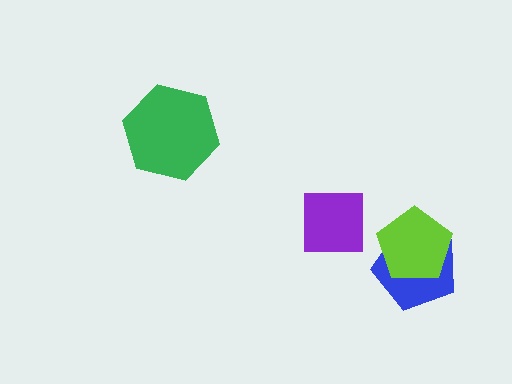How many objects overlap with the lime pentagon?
1 object overlaps with the lime pentagon.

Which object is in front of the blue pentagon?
The lime pentagon is in front of the blue pentagon.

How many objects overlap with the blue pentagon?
1 object overlaps with the blue pentagon.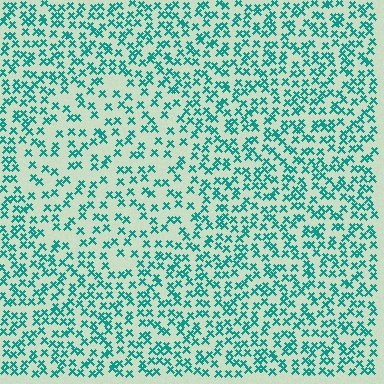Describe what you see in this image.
The image contains small teal elements arranged at two different densities. A circle-shaped region is visible where the elements are less densely packed than the surrounding area.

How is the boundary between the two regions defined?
The boundary is defined by a change in element density (approximately 1.7x ratio). All elements are the same color, size, and shape.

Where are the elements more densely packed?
The elements are more densely packed outside the circle boundary.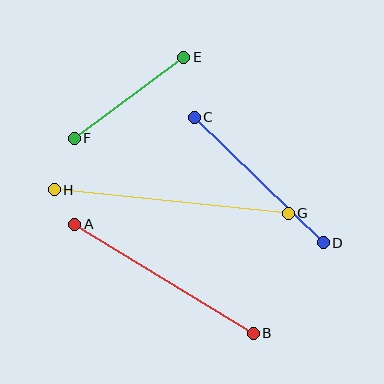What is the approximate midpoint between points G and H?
The midpoint is at approximately (171, 201) pixels.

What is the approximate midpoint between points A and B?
The midpoint is at approximately (164, 279) pixels.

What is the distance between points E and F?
The distance is approximately 136 pixels.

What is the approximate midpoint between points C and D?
The midpoint is at approximately (259, 180) pixels.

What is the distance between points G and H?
The distance is approximately 235 pixels.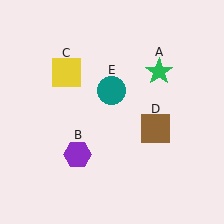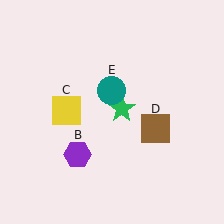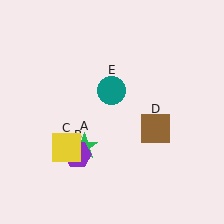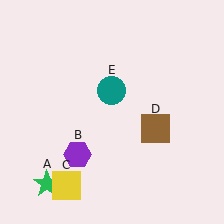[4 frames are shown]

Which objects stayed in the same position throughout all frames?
Purple hexagon (object B) and brown square (object D) and teal circle (object E) remained stationary.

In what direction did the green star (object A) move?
The green star (object A) moved down and to the left.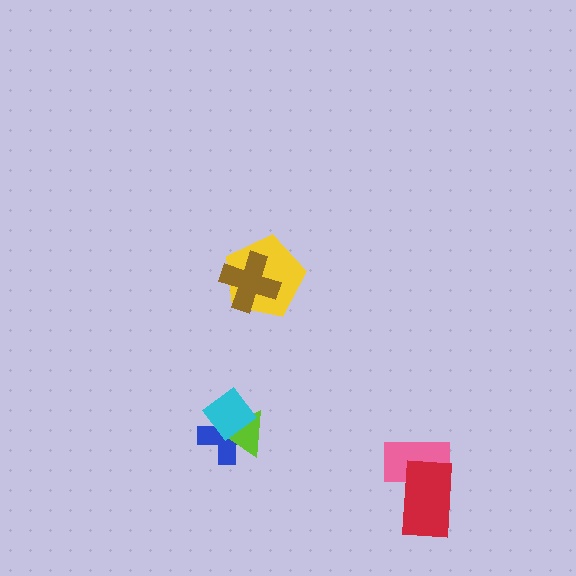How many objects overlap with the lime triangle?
2 objects overlap with the lime triangle.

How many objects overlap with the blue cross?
2 objects overlap with the blue cross.